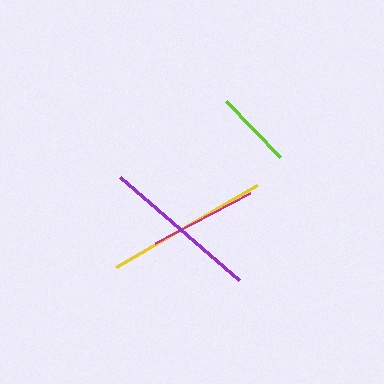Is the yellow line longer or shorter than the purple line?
The yellow line is longer than the purple line.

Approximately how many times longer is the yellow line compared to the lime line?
The yellow line is approximately 2.1 times the length of the lime line.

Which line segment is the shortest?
The lime line is the shortest at approximately 78 pixels.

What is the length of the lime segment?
The lime segment is approximately 78 pixels long.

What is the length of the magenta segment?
The magenta segment is approximately 107 pixels long.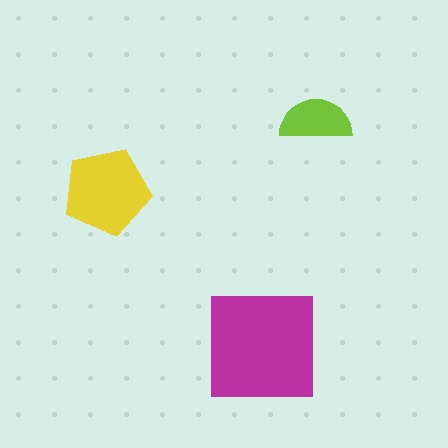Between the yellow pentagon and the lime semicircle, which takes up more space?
The yellow pentagon.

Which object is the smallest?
The lime semicircle.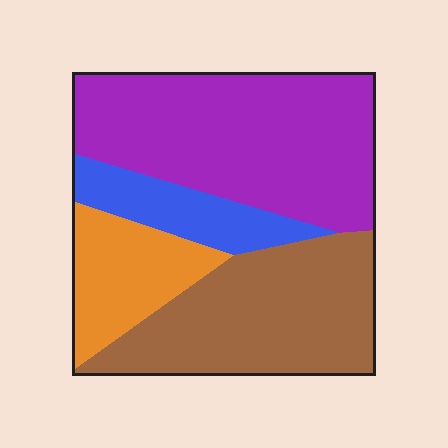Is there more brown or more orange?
Brown.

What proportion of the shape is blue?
Blue takes up less than a sixth of the shape.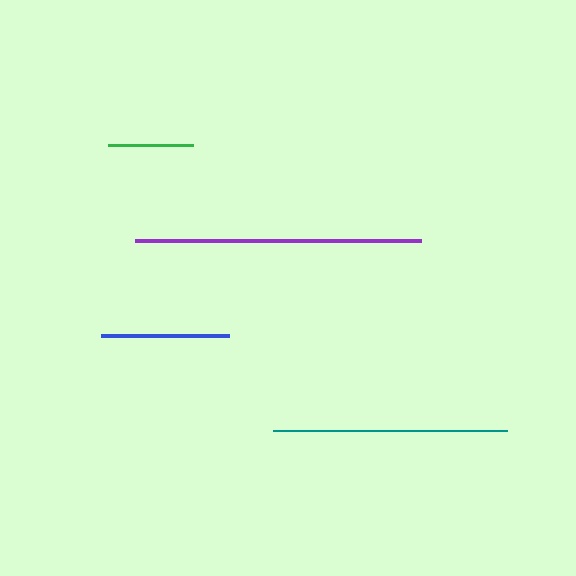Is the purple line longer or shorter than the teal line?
The purple line is longer than the teal line.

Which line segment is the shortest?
The green line is the shortest at approximately 84 pixels.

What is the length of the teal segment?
The teal segment is approximately 234 pixels long.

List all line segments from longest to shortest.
From longest to shortest: purple, teal, blue, green.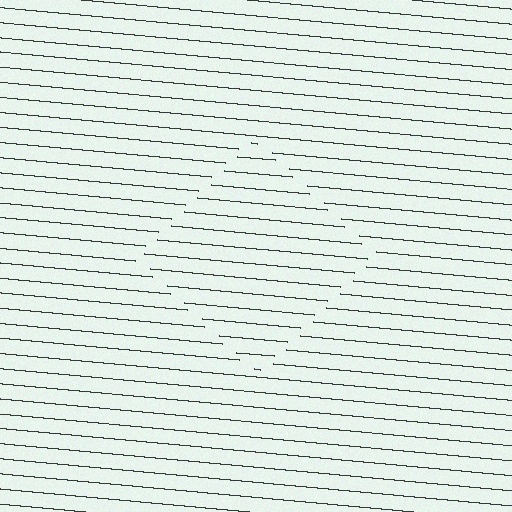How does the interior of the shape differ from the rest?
The interior of the shape contains the same grating, shifted by half a period — the contour is defined by the phase discontinuity where line-ends from the inner and outer gratings abut.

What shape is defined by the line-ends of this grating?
An illusory square. The interior of the shape contains the same grating, shifted by half a period — the contour is defined by the phase discontinuity where line-ends from the inner and outer gratings abut.